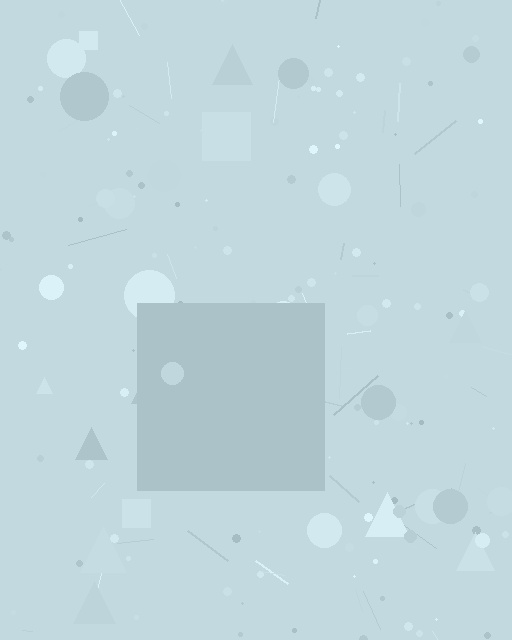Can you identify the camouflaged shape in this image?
The camouflaged shape is a square.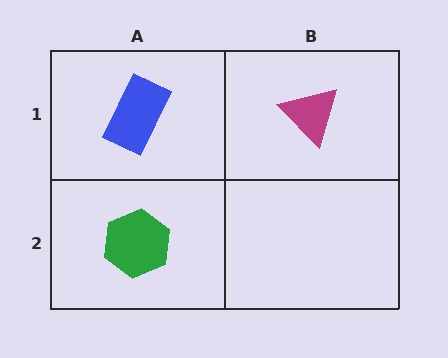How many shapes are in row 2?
1 shape.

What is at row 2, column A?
A green hexagon.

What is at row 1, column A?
A blue rectangle.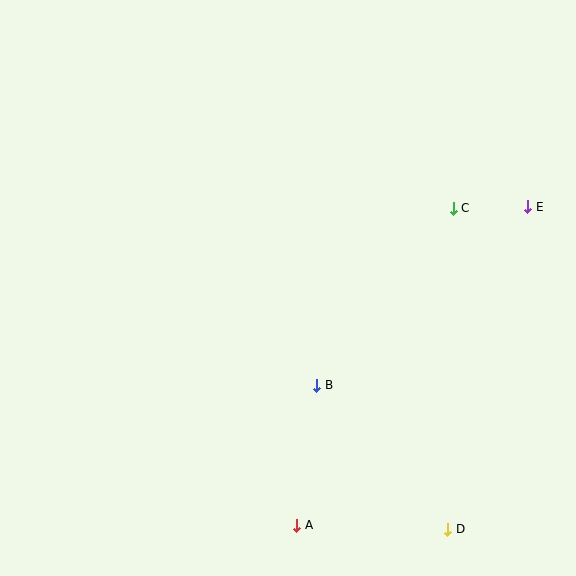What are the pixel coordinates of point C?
Point C is at (453, 208).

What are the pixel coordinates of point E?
Point E is at (528, 207).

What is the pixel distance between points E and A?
The distance between E and A is 393 pixels.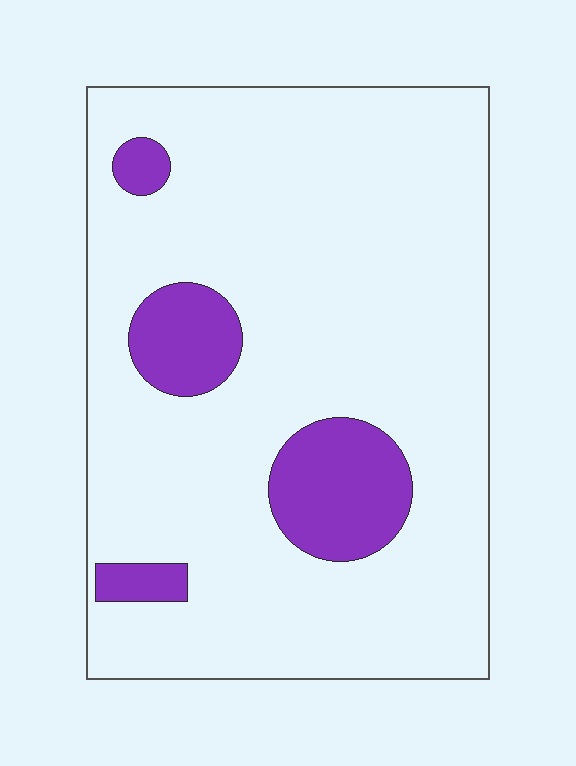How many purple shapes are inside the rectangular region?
4.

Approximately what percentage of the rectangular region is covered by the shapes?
Approximately 15%.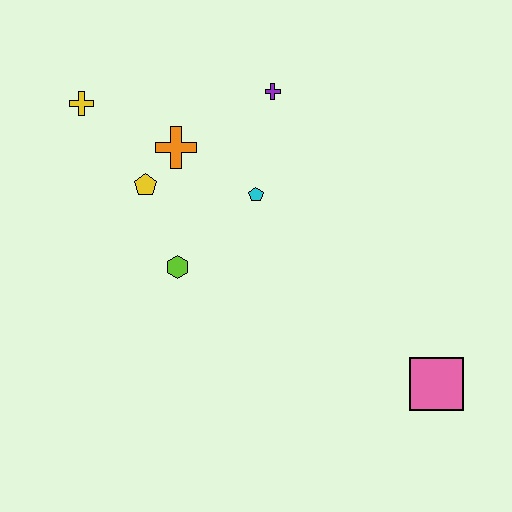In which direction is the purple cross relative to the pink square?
The purple cross is above the pink square.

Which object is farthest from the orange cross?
The pink square is farthest from the orange cross.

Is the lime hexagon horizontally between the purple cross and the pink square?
No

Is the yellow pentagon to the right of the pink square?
No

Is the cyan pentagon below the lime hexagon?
No